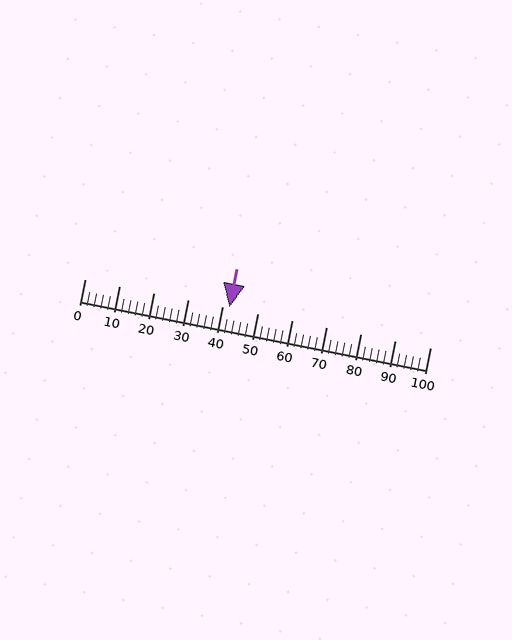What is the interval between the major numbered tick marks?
The major tick marks are spaced 10 units apart.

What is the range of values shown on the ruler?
The ruler shows values from 0 to 100.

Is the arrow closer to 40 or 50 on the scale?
The arrow is closer to 40.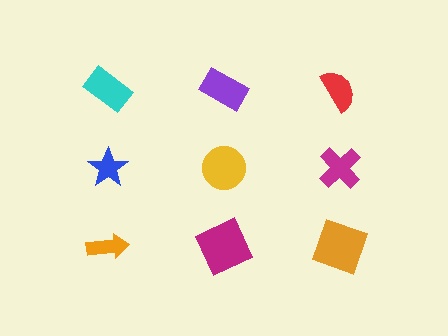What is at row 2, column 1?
A blue star.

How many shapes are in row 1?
3 shapes.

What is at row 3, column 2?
A magenta square.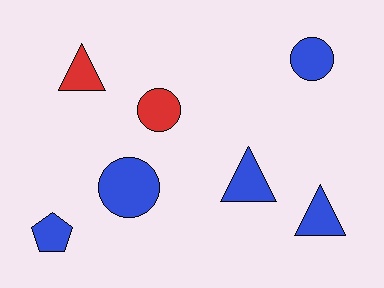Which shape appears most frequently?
Circle, with 3 objects.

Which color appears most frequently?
Blue, with 5 objects.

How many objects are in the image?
There are 7 objects.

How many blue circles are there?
There are 2 blue circles.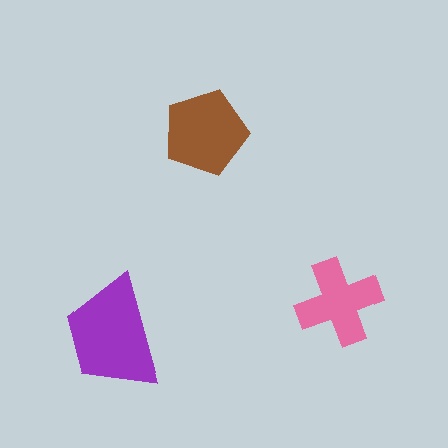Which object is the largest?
The purple trapezoid.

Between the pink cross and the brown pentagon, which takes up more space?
The brown pentagon.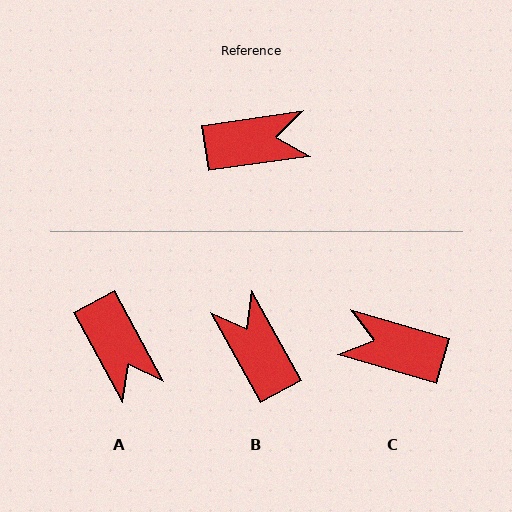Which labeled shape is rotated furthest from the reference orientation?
C, about 155 degrees away.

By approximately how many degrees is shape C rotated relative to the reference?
Approximately 155 degrees counter-clockwise.